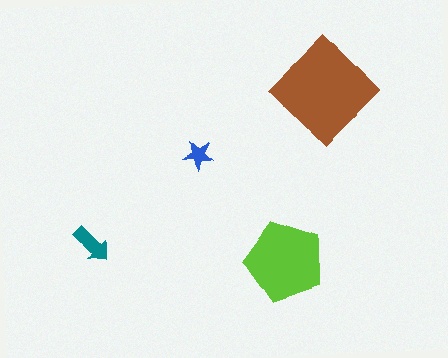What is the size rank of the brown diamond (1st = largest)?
1st.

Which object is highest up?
The brown diamond is topmost.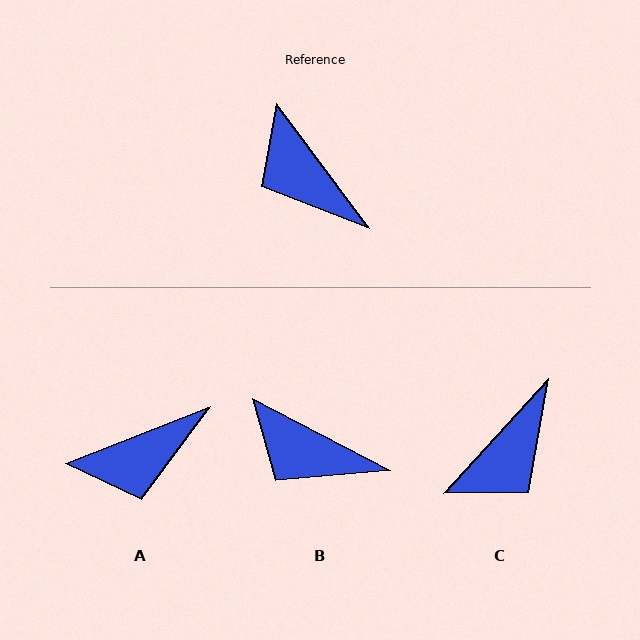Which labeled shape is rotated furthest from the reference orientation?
C, about 101 degrees away.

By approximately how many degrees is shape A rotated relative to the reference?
Approximately 75 degrees counter-clockwise.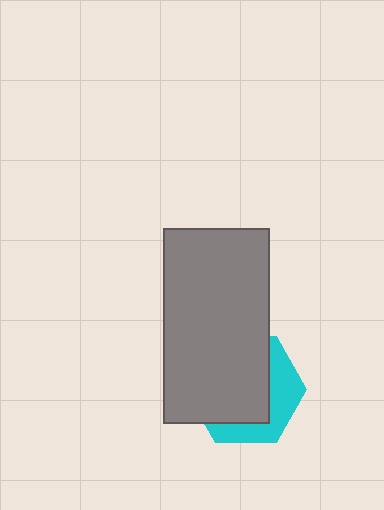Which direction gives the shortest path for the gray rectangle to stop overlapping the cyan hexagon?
Moving toward the upper-left gives the shortest separation.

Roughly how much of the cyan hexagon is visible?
A small part of it is visible (roughly 36%).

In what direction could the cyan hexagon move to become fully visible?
The cyan hexagon could move toward the lower-right. That would shift it out from behind the gray rectangle entirely.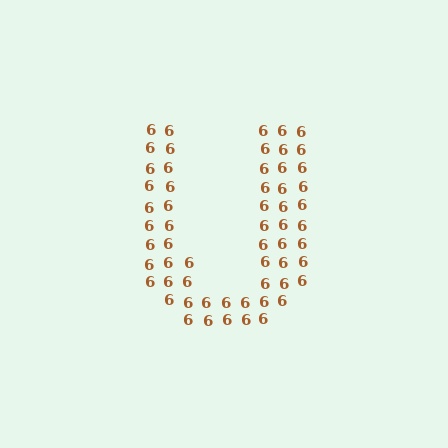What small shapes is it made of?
It is made of small digit 6's.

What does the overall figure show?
The overall figure shows the letter U.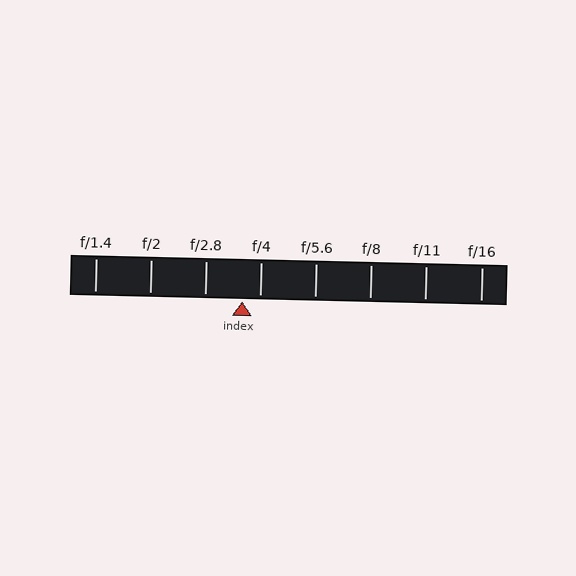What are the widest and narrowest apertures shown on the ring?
The widest aperture shown is f/1.4 and the narrowest is f/16.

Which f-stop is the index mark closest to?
The index mark is closest to f/4.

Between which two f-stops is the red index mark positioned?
The index mark is between f/2.8 and f/4.